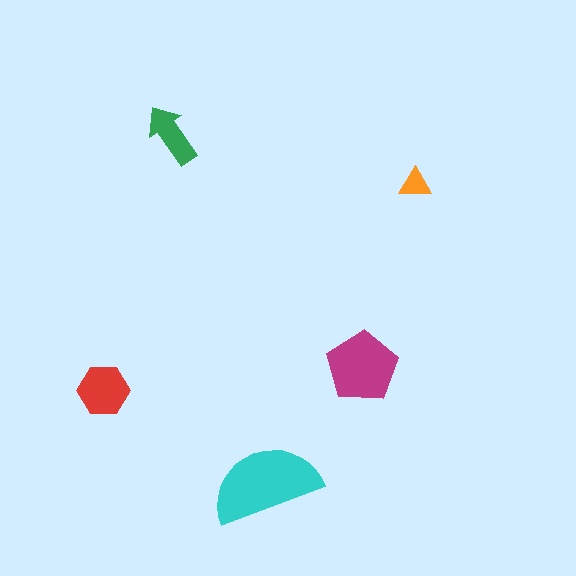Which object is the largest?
The cyan semicircle.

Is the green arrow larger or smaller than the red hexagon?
Smaller.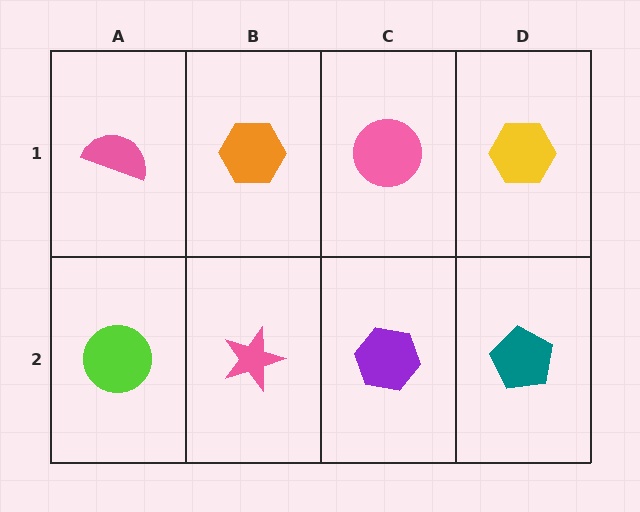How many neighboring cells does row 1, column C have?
3.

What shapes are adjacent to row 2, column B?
An orange hexagon (row 1, column B), a lime circle (row 2, column A), a purple hexagon (row 2, column C).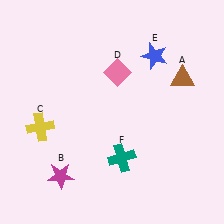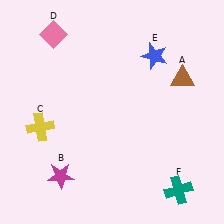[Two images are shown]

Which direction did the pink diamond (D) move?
The pink diamond (D) moved left.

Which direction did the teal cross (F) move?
The teal cross (F) moved right.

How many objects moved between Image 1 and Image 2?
2 objects moved between the two images.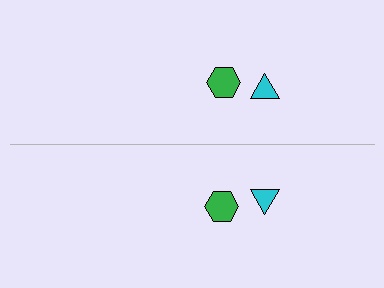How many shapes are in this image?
There are 4 shapes in this image.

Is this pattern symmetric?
Yes, this pattern has bilateral (reflection) symmetry.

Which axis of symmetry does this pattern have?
The pattern has a horizontal axis of symmetry running through the center of the image.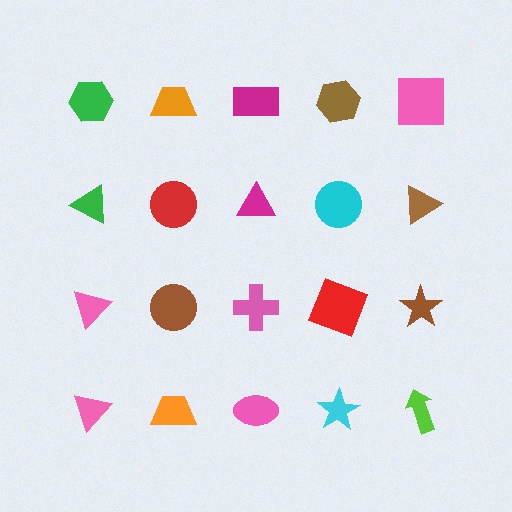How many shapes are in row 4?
5 shapes.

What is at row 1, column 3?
A magenta rectangle.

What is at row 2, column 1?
A green triangle.